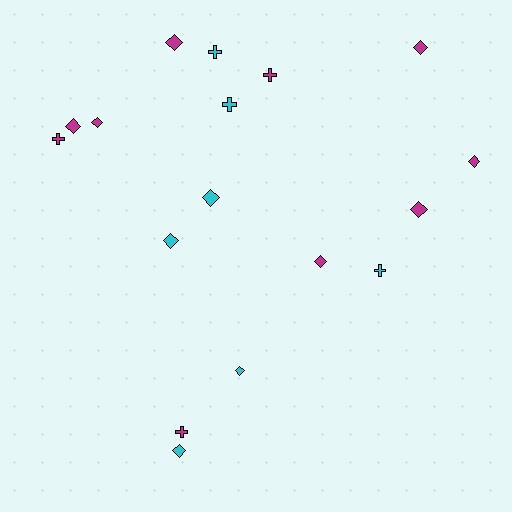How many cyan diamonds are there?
There are 4 cyan diamonds.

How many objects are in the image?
There are 17 objects.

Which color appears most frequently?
Magenta, with 10 objects.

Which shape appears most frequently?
Diamond, with 11 objects.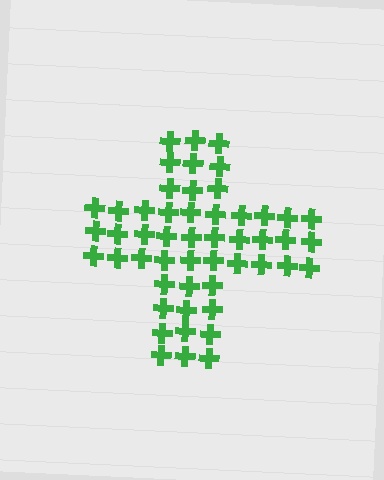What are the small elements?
The small elements are crosses.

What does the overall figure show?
The overall figure shows a cross.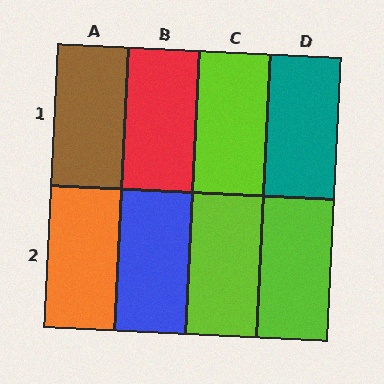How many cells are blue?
1 cell is blue.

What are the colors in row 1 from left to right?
Brown, red, lime, teal.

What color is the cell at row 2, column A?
Orange.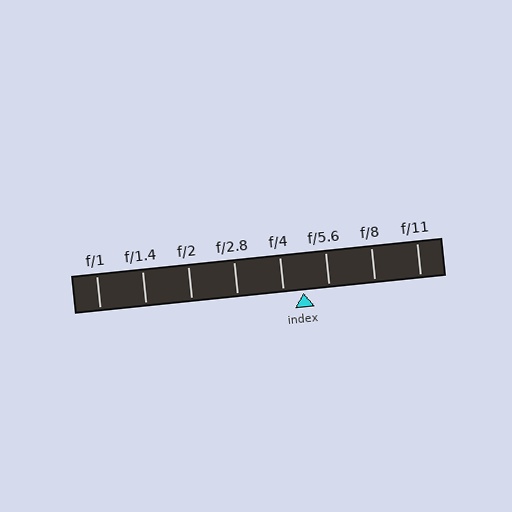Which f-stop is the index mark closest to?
The index mark is closest to f/4.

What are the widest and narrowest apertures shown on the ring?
The widest aperture shown is f/1 and the narrowest is f/11.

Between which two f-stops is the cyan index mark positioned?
The index mark is between f/4 and f/5.6.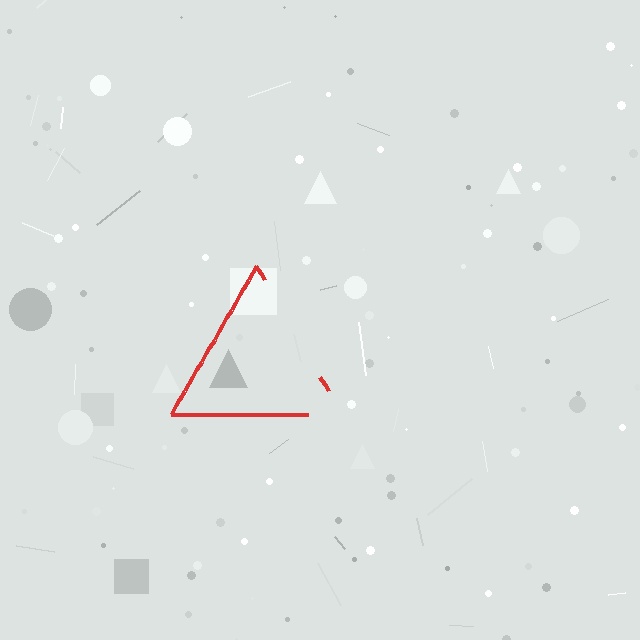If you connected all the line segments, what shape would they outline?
They would outline a triangle.